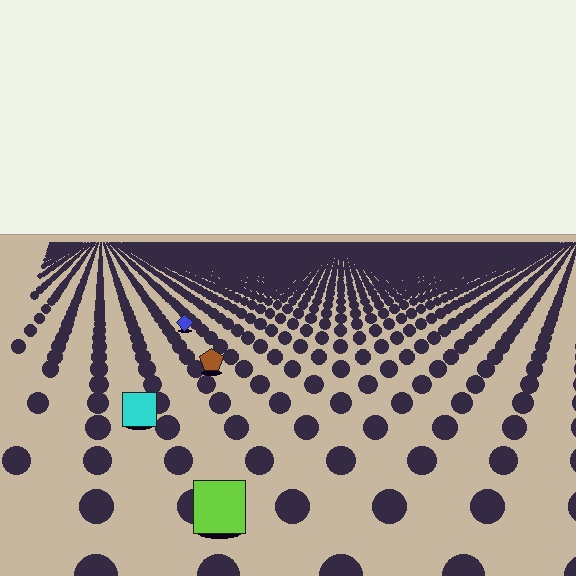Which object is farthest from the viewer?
The blue diamond is farthest from the viewer. It appears smaller and the ground texture around it is denser.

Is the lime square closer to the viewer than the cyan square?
Yes. The lime square is closer — you can tell from the texture gradient: the ground texture is coarser near it.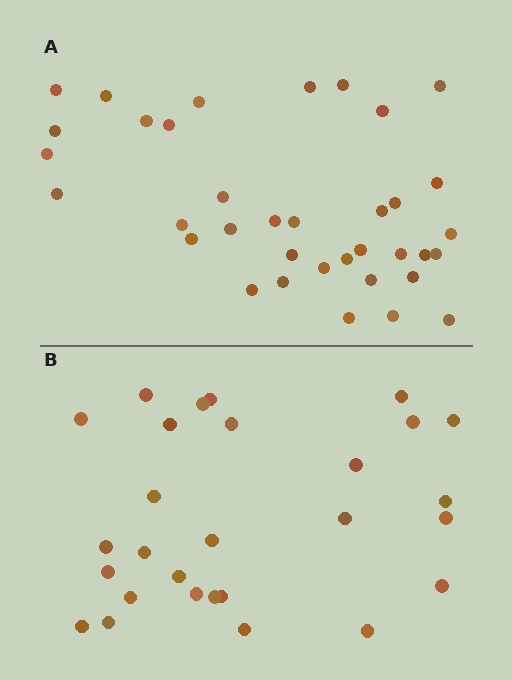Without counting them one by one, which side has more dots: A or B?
Region A (the top region) has more dots.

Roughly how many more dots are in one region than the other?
Region A has roughly 8 or so more dots than region B.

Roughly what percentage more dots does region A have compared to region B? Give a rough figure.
About 30% more.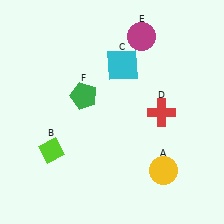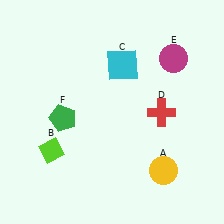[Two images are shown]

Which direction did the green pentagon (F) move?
The green pentagon (F) moved down.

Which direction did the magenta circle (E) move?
The magenta circle (E) moved right.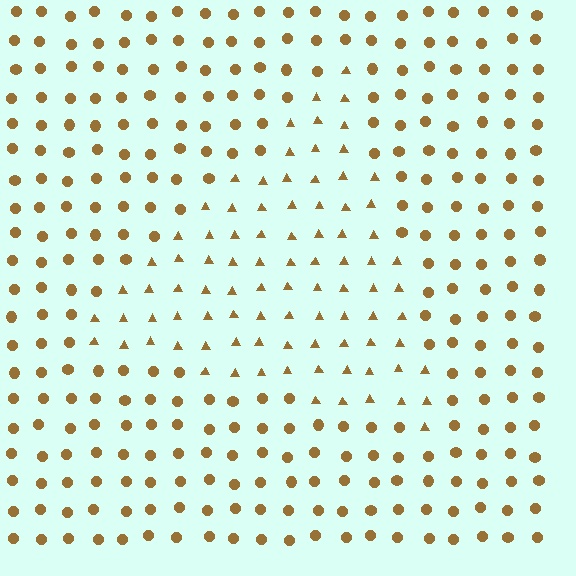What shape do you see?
I see a triangle.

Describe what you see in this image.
The image is filled with small brown elements arranged in a uniform grid. A triangle-shaped region contains triangles, while the surrounding area contains circles. The boundary is defined purely by the change in element shape.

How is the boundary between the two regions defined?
The boundary is defined by a change in element shape: triangles inside vs. circles outside. All elements share the same color and spacing.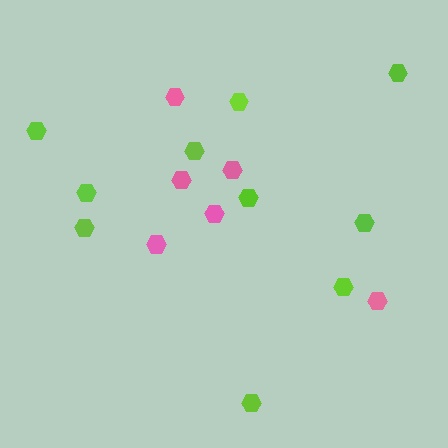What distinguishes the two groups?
There are 2 groups: one group of lime hexagons (10) and one group of pink hexagons (6).